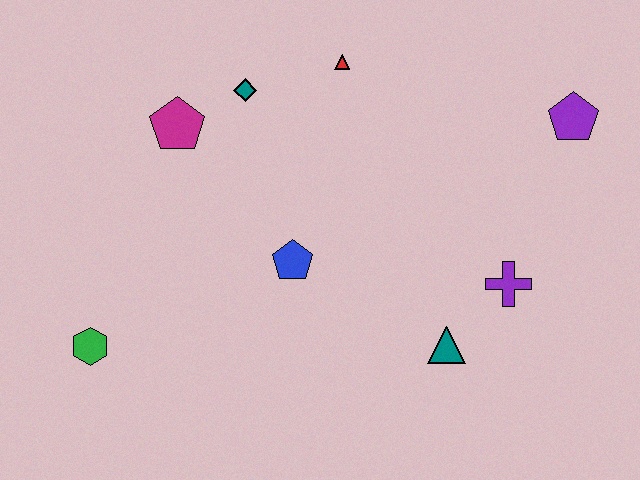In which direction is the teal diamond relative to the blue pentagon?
The teal diamond is above the blue pentagon.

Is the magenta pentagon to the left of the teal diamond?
Yes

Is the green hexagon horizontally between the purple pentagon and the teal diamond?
No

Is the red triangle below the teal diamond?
No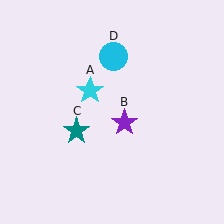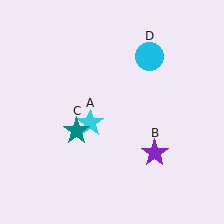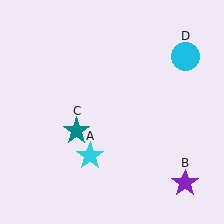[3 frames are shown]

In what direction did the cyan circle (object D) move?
The cyan circle (object D) moved right.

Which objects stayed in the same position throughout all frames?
Teal star (object C) remained stationary.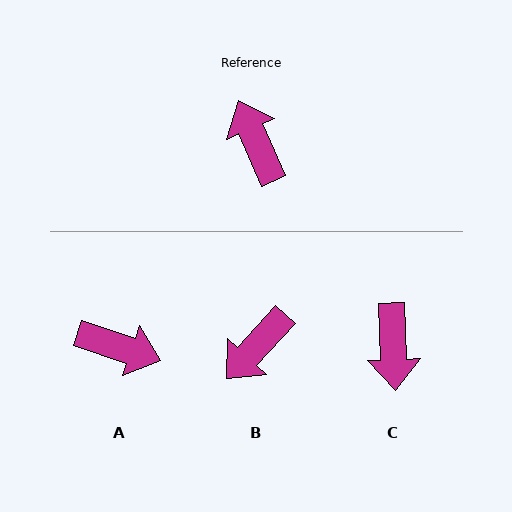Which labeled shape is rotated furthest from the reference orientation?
C, about 159 degrees away.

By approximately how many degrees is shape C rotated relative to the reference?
Approximately 159 degrees counter-clockwise.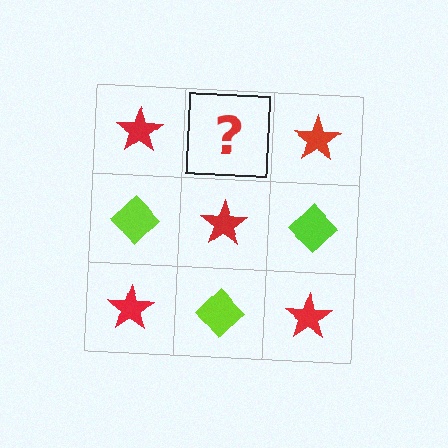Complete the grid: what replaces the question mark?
The question mark should be replaced with a lime diamond.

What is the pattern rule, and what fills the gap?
The rule is that it alternates red star and lime diamond in a checkerboard pattern. The gap should be filled with a lime diamond.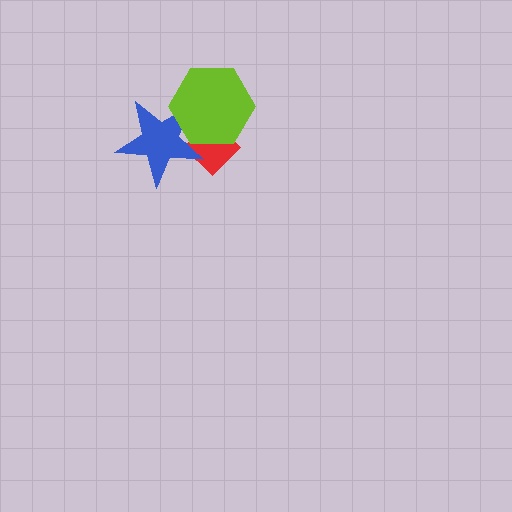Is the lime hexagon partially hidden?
No, no other shape covers it.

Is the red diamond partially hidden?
Yes, it is partially covered by another shape.